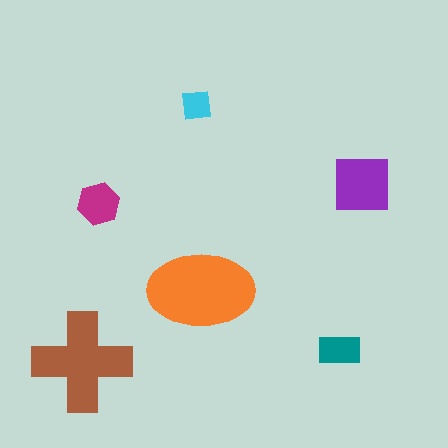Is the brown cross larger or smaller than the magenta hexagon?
Larger.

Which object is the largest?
The orange ellipse.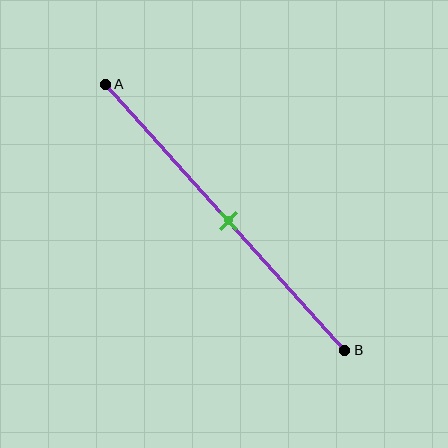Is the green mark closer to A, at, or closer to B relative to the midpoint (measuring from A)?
The green mark is approximately at the midpoint of segment AB.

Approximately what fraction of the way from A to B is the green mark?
The green mark is approximately 50% of the way from A to B.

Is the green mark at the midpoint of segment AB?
Yes, the mark is approximately at the midpoint.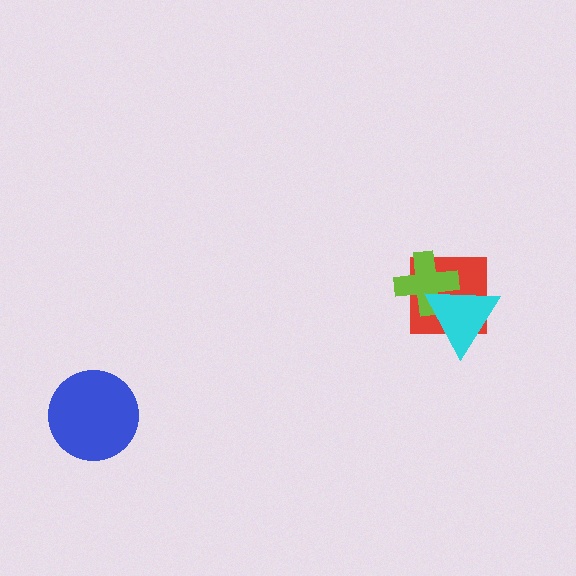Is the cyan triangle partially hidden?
No, no other shape covers it.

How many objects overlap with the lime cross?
2 objects overlap with the lime cross.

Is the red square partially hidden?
Yes, it is partially covered by another shape.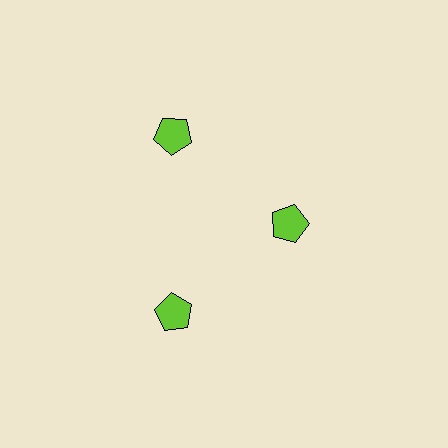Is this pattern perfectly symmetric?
No. The 3 lime pentagons are arranged in a ring, but one element near the 3 o'clock position is pulled inward toward the center, breaking the 3-fold rotational symmetry.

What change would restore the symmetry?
The symmetry would be restored by moving it outward, back onto the ring so that all 3 pentagons sit at equal angles and equal distance from the center.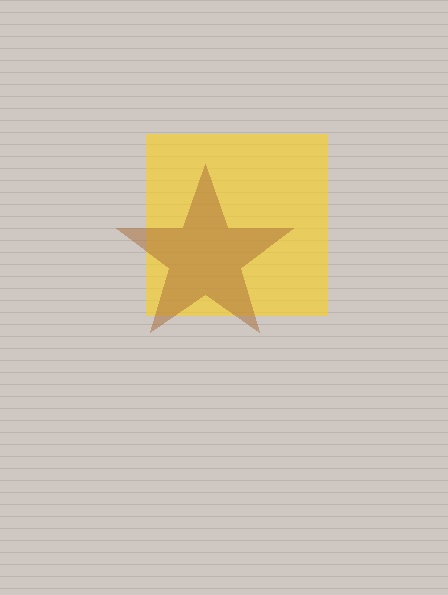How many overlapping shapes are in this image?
There are 2 overlapping shapes in the image.